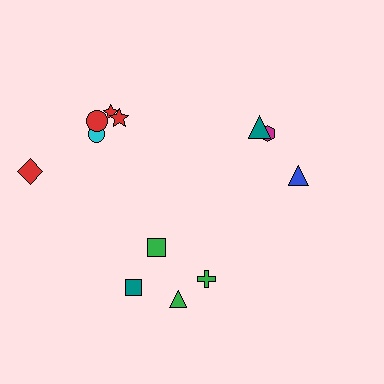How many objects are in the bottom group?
There are 4 objects.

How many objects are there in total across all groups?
There are 12 objects.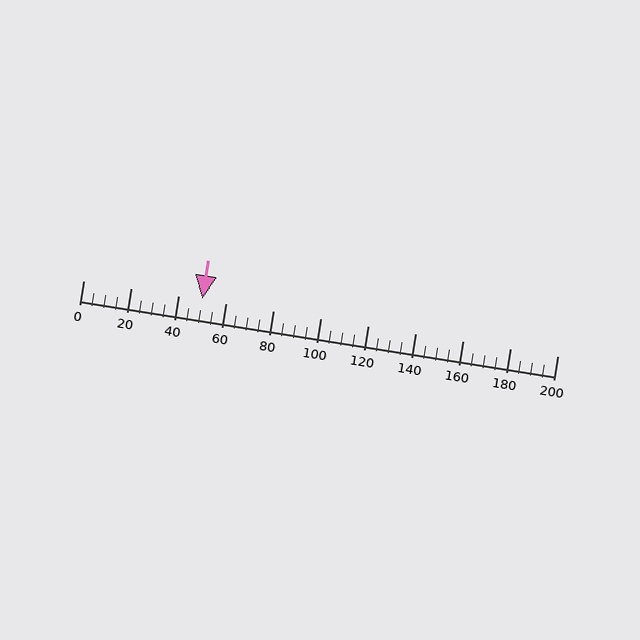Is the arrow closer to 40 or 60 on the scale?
The arrow is closer to 60.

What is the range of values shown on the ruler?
The ruler shows values from 0 to 200.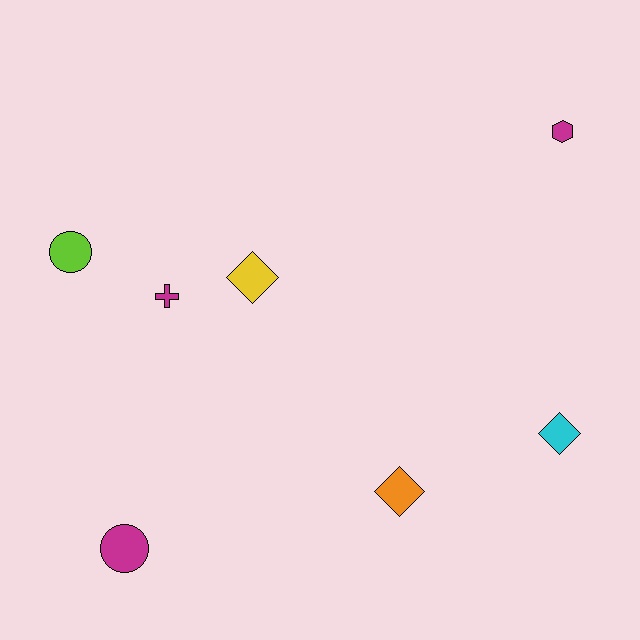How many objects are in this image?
There are 7 objects.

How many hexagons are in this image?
There is 1 hexagon.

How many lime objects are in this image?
There is 1 lime object.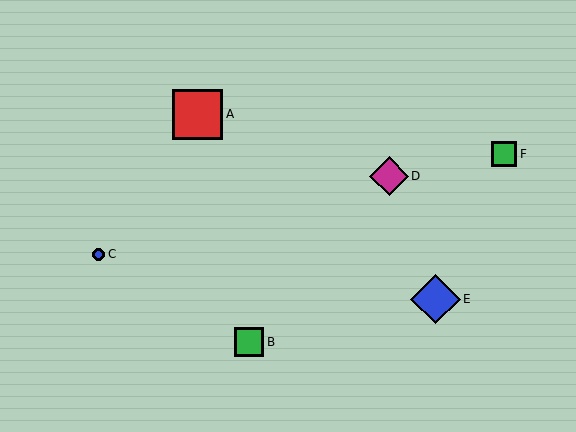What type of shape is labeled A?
Shape A is a red square.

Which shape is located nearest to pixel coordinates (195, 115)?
The red square (labeled A) at (198, 114) is nearest to that location.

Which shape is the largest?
The blue diamond (labeled E) is the largest.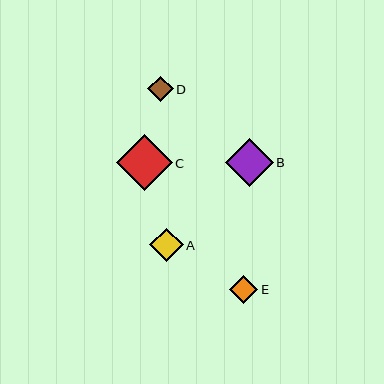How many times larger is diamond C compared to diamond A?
Diamond C is approximately 1.7 times the size of diamond A.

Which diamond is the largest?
Diamond C is the largest with a size of approximately 56 pixels.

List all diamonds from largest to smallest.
From largest to smallest: C, B, A, E, D.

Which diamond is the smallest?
Diamond D is the smallest with a size of approximately 25 pixels.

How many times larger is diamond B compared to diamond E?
Diamond B is approximately 1.7 times the size of diamond E.